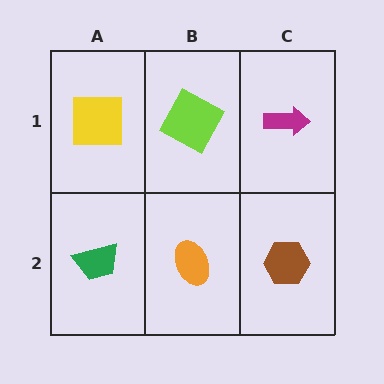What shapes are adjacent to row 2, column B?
A lime square (row 1, column B), a green trapezoid (row 2, column A), a brown hexagon (row 2, column C).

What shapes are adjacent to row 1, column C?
A brown hexagon (row 2, column C), a lime square (row 1, column B).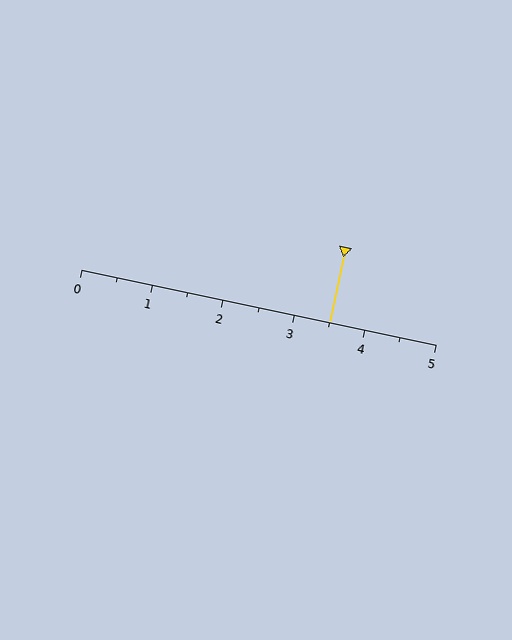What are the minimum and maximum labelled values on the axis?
The axis runs from 0 to 5.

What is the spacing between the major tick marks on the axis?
The major ticks are spaced 1 apart.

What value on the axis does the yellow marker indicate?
The marker indicates approximately 3.5.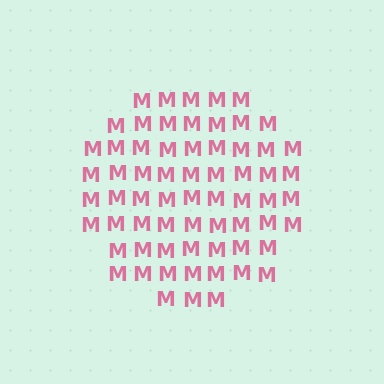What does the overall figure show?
The overall figure shows a circle.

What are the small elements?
The small elements are letter M's.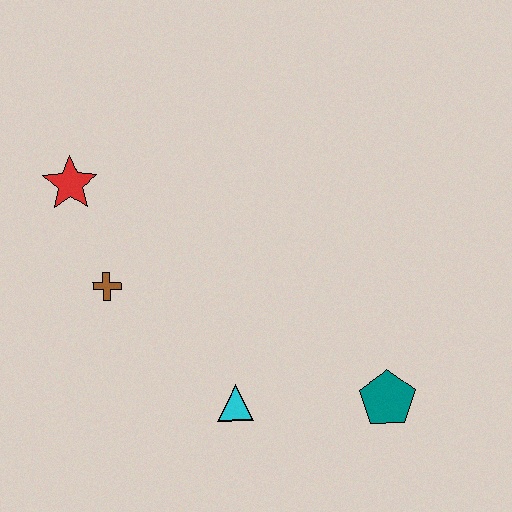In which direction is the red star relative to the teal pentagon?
The red star is to the left of the teal pentagon.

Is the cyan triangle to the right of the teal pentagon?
No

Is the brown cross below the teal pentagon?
No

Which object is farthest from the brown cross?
The teal pentagon is farthest from the brown cross.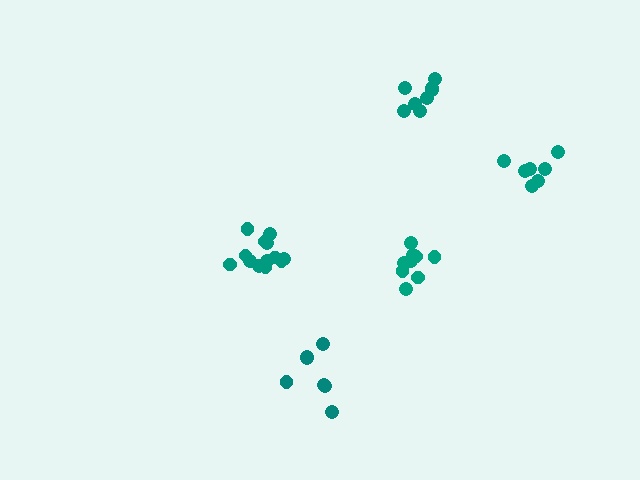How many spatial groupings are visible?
There are 5 spatial groupings.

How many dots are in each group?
Group 1: 8 dots, Group 2: 9 dots, Group 3: 7 dots, Group 4: 7 dots, Group 5: 13 dots (44 total).